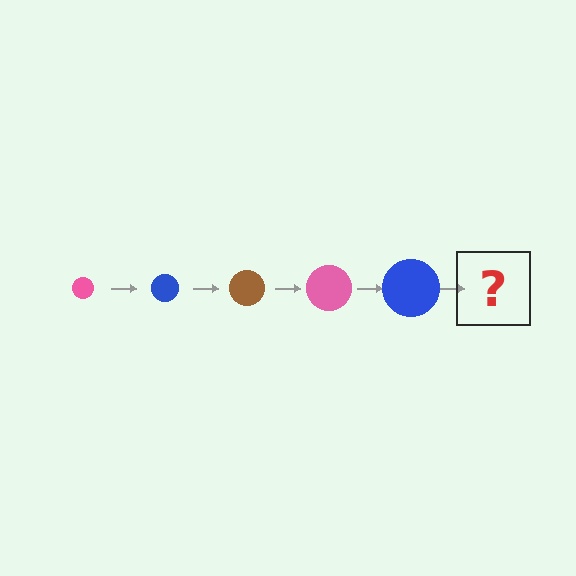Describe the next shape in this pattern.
It should be a brown circle, larger than the previous one.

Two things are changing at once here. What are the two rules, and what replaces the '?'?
The two rules are that the circle grows larger each step and the color cycles through pink, blue, and brown. The '?' should be a brown circle, larger than the previous one.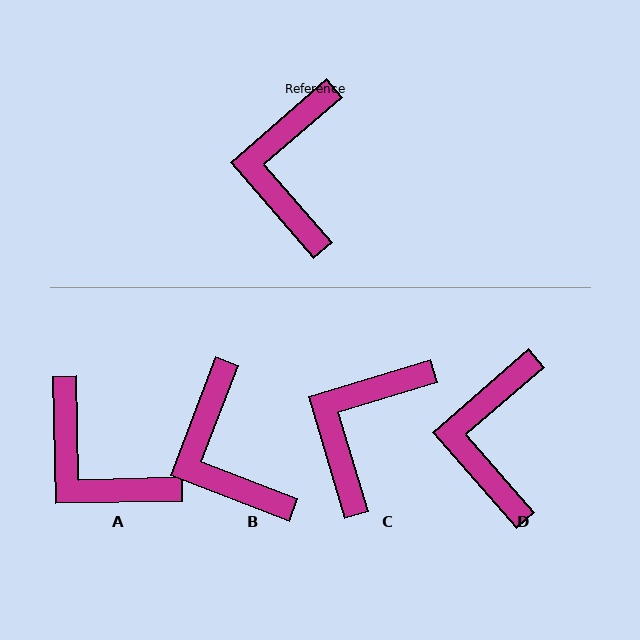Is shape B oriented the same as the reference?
No, it is off by about 28 degrees.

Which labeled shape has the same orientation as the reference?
D.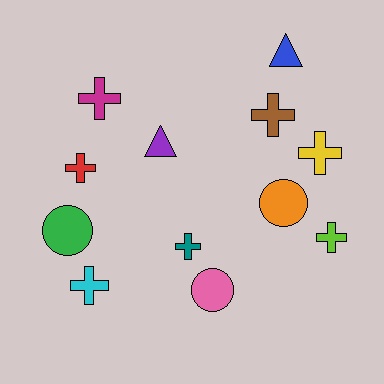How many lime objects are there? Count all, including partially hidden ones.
There is 1 lime object.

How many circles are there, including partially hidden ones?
There are 3 circles.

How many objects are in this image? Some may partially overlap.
There are 12 objects.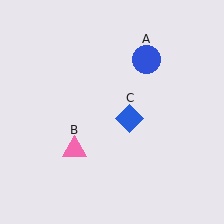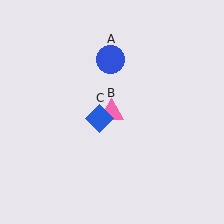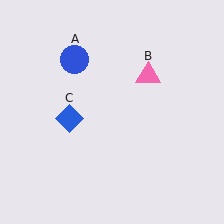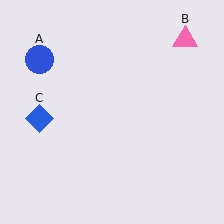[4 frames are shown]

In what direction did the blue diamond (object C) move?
The blue diamond (object C) moved left.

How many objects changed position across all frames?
3 objects changed position: blue circle (object A), pink triangle (object B), blue diamond (object C).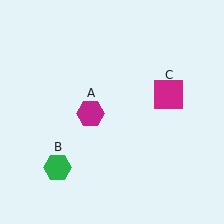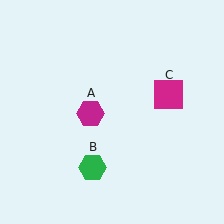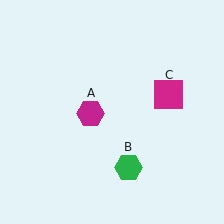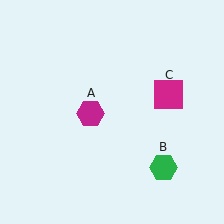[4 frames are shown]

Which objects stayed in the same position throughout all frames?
Magenta hexagon (object A) and magenta square (object C) remained stationary.